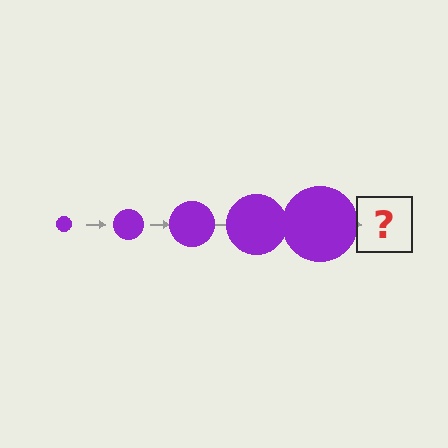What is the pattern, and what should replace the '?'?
The pattern is that the circle gets progressively larger each step. The '?' should be a purple circle, larger than the previous one.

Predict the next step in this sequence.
The next step is a purple circle, larger than the previous one.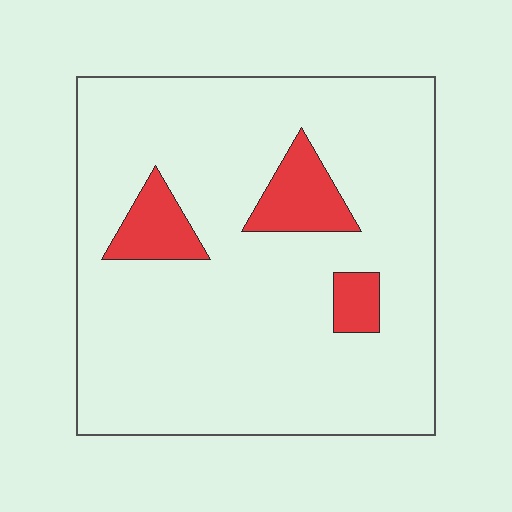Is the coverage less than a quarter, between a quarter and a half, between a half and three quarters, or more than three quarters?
Less than a quarter.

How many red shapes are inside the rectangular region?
3.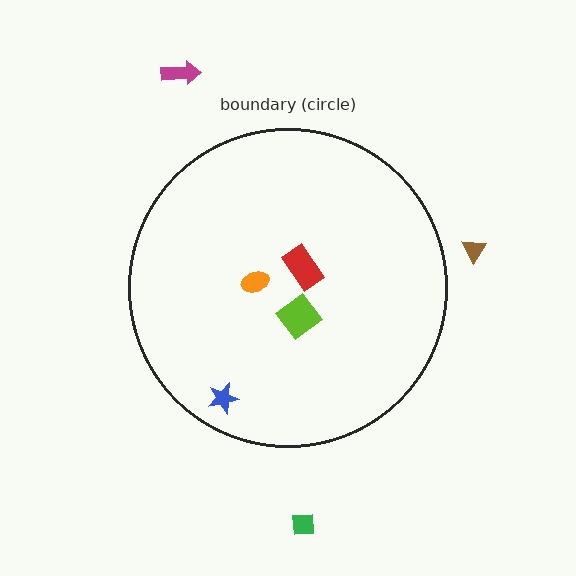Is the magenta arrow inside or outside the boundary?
Outside.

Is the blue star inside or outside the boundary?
Inside.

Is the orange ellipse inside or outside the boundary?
Inside.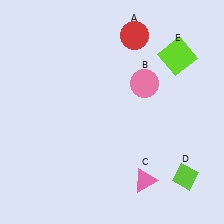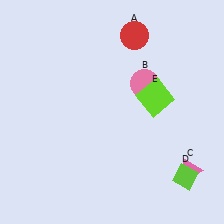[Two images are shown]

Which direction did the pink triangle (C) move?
The pink triangle (C) moved right.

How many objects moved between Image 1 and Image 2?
2 objects moved between the two images.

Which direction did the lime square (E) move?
The lime square (E) moved down.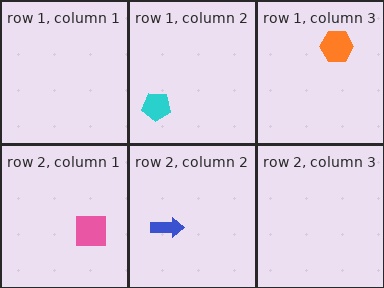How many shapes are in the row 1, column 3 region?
1.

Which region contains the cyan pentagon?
The row 1, column 2 region.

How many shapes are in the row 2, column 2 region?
1.